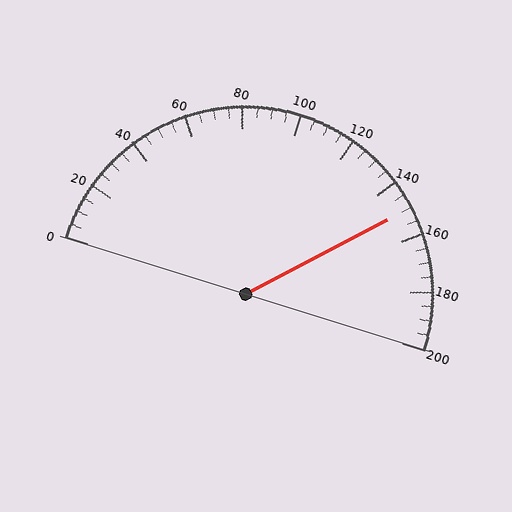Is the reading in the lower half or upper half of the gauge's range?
The reading is in the upper half of the range (0 to 200).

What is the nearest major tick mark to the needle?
The nearest major tick mark is 160.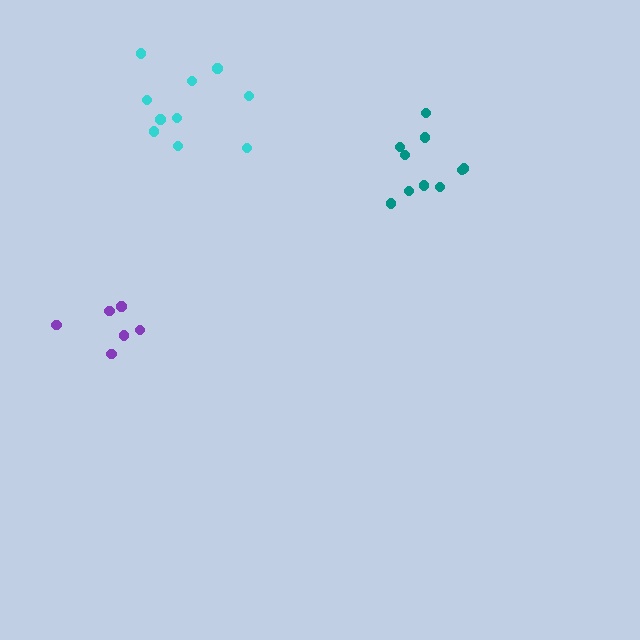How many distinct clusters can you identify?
There are 3 distinct clusters.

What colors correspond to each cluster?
The clusters are colored: purple, cyan, teal.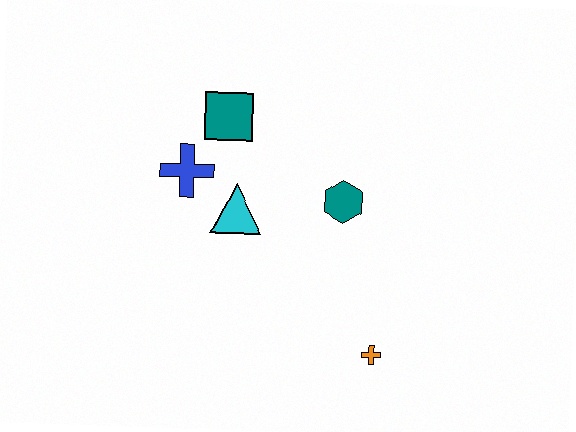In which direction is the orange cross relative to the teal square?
The orange cross is below the teal square.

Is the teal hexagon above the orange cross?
Yes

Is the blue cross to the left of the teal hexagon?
Yes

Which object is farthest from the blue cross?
The orange cross is farthest from the blue cross.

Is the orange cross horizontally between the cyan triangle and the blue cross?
No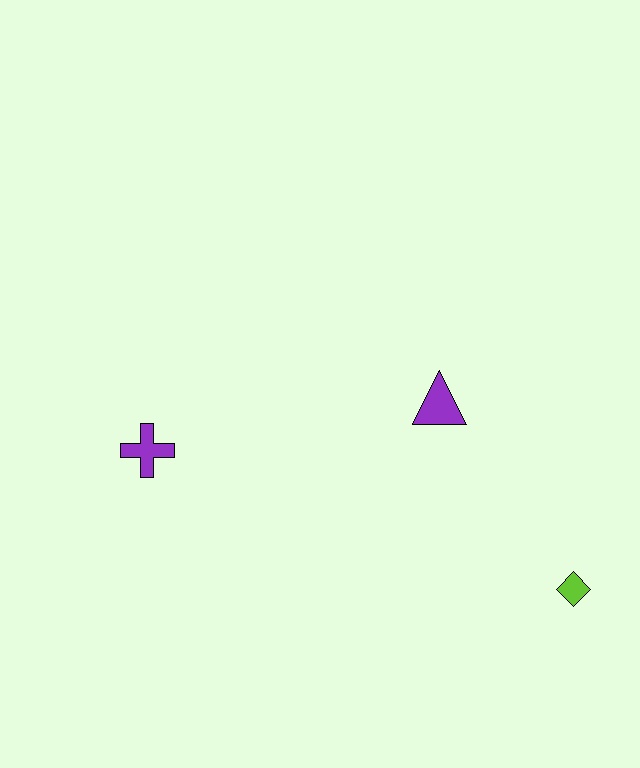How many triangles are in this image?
There is 1 triangle.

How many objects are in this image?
There are 3 objects.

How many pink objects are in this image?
There are no pink objects.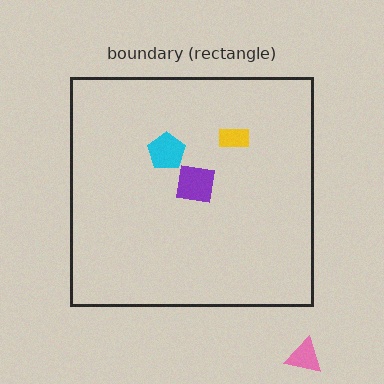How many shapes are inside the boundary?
3 inside, 1 outside.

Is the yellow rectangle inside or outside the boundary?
Inside.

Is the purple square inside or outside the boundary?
Inside.